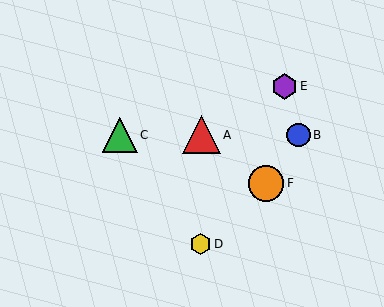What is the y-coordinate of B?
Object B is at y≈135.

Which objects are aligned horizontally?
Objects A, B, C are aligned horizontally.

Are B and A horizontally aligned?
Yes, both are at y≈135.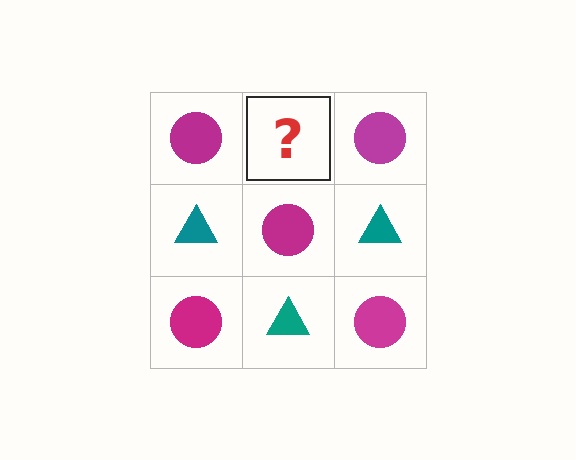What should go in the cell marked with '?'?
The missing cell should contain a teal triangle.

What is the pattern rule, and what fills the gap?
The rule is that it alternates magenta circle and teal triangle in a checkerboard pattern. The gap should be filled with a teal triangle.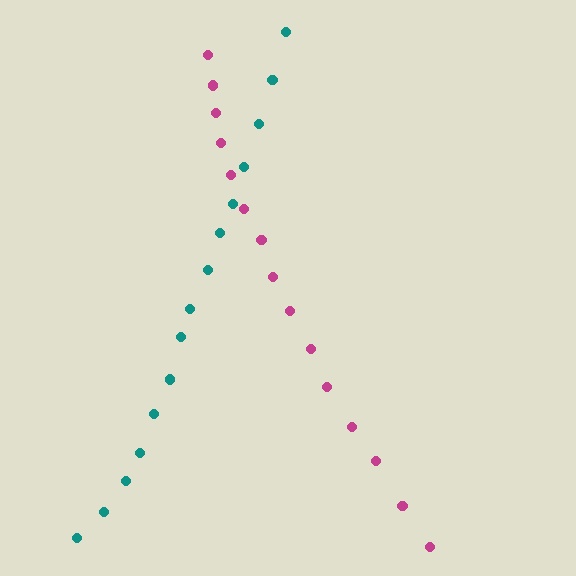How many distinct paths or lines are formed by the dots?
There are 2 distinct paths.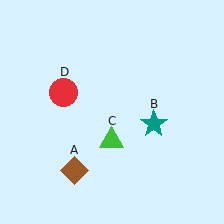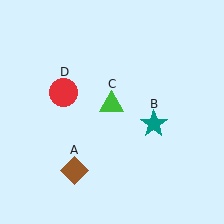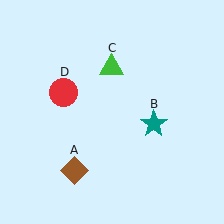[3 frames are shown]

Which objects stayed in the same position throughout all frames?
Brown diamond (object A) and teal star (object B) and red circle (object D) remained stationary.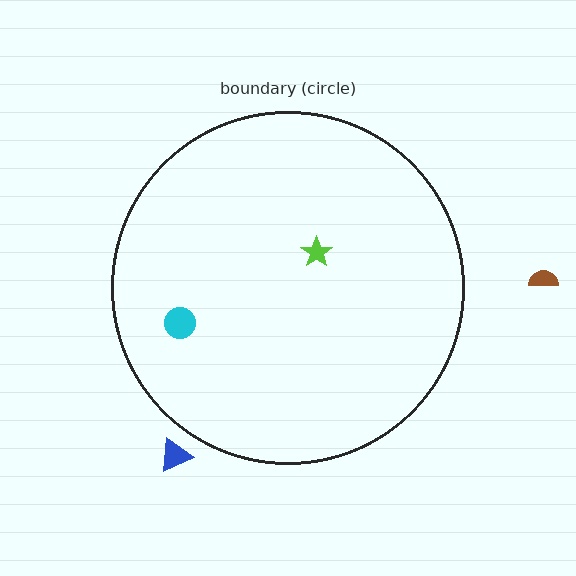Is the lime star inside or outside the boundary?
Inside.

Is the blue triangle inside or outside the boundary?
Outside.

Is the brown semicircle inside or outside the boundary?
Outside.